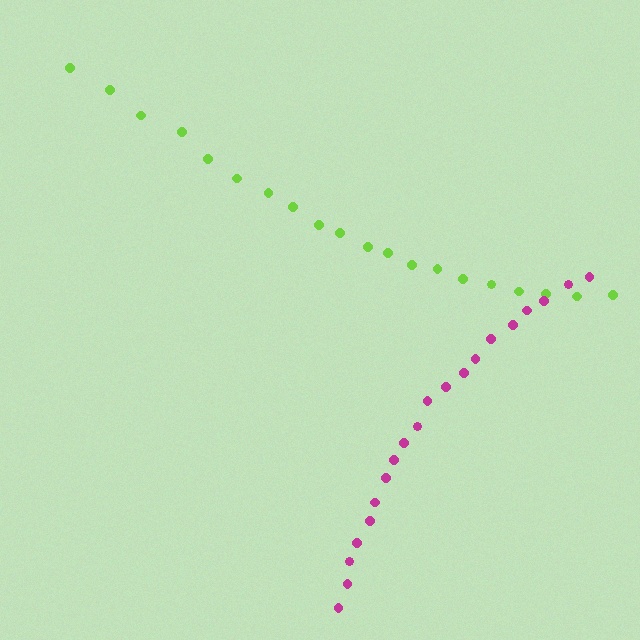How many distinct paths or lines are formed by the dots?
There are 2 distinct paths.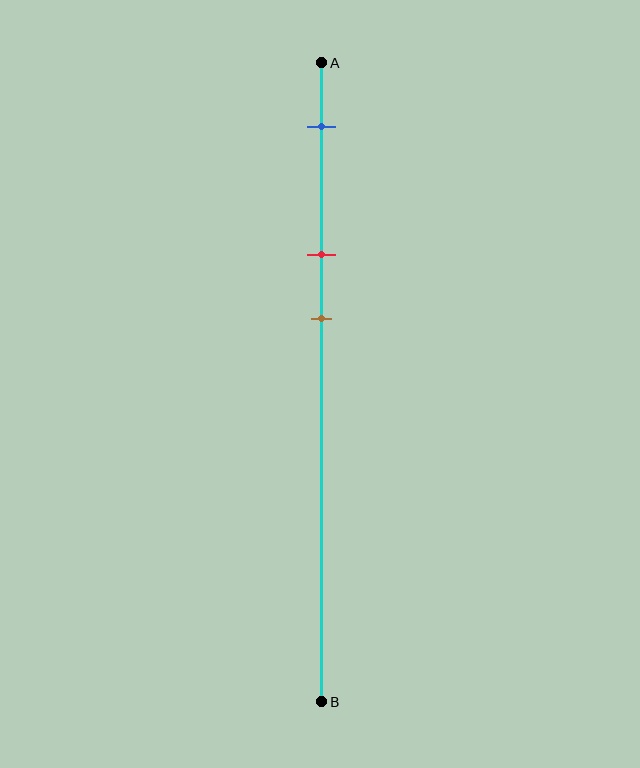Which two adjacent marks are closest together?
The red and brown marks are the closest adjacent pair.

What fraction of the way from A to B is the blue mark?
The blue mark is approximately 10% (0.1) of the way from A to B.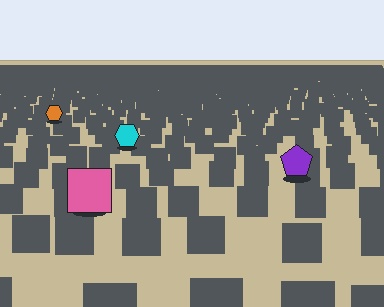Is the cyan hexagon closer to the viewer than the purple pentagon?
No. The purple pentagon is closer — you can tell from the texture gradient: the ground texture is coarser near it.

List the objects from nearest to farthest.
From nearest to farthest: the pink square, the purple pentagon, the cyan hexagon, the orange hexagon.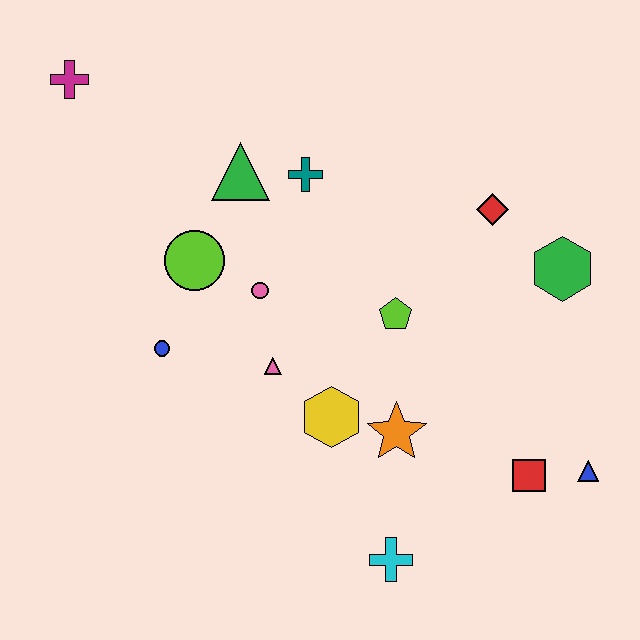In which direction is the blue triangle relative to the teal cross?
The blue triangle is below the teal cross.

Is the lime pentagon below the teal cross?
Yes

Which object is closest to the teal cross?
The green triangle is closest to the teal cross.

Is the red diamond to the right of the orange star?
Yes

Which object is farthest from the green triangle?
The blue triangle is farthest from the green triangle.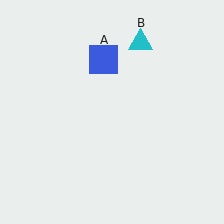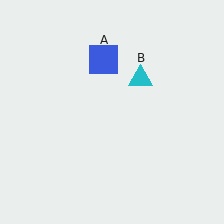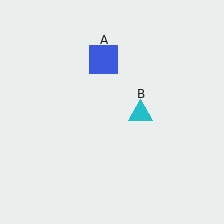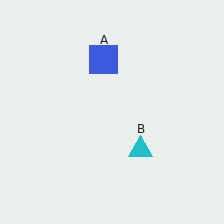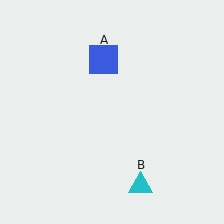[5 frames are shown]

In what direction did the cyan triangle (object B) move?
The cyan triangle (object B) moved down.